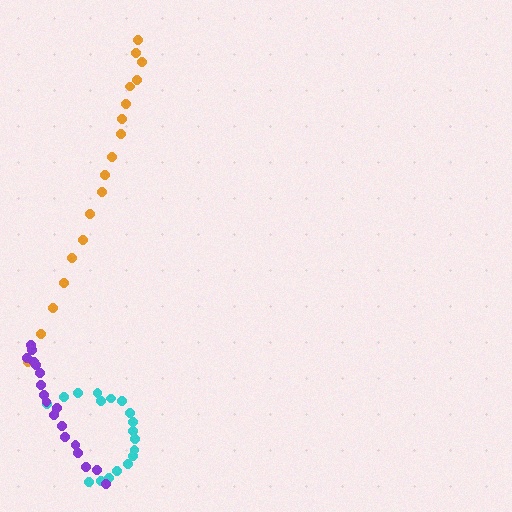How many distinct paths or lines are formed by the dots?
There are 3 distinct paths.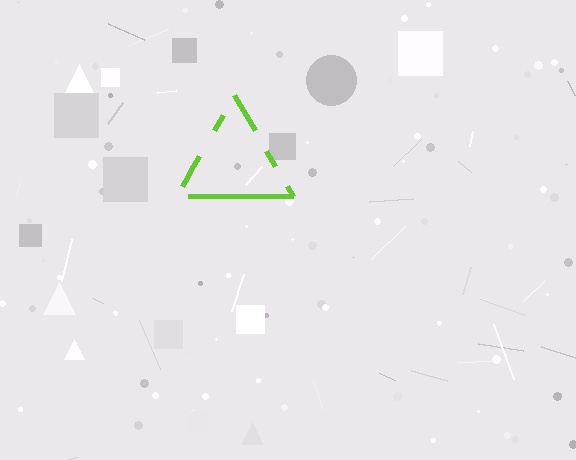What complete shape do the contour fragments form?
The contour fragments form a triangle.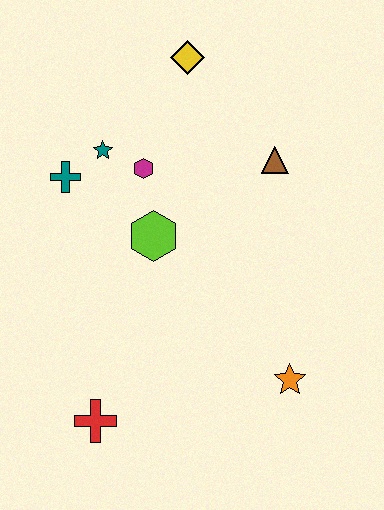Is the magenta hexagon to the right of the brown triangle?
No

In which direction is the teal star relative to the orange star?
The teal star is above the orange star.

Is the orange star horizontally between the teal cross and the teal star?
No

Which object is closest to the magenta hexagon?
The teal star is closest to the magenta hexagon.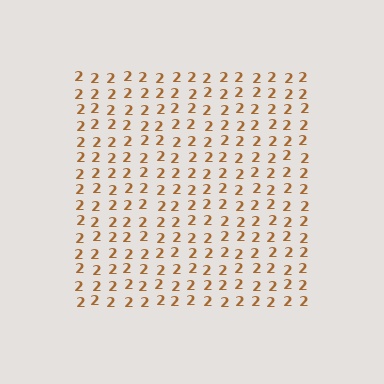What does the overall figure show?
The overall figure shows a square.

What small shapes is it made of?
It is made of small digit 2's.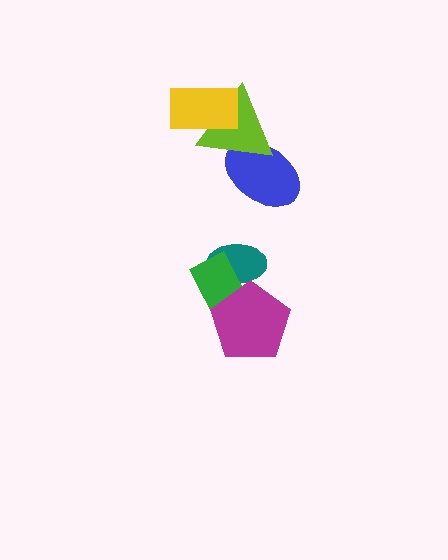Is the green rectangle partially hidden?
Yes, it is partially covered by another shape.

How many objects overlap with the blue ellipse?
1 object overlaps with the blue ellipse.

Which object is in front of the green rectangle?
The magenta pentagon is in front of the green rectangle.